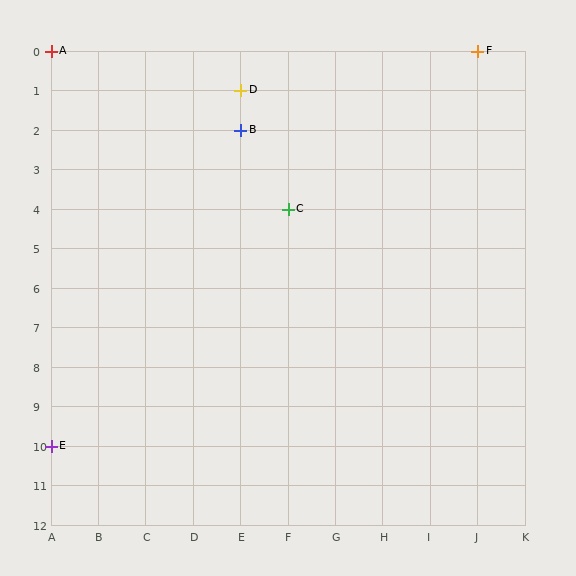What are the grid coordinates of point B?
Point B is at grid coordinates (E, 2).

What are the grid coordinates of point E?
Point E is at grid coordinates (A, 10).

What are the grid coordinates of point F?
Point F is at grid coordinates (J, 0).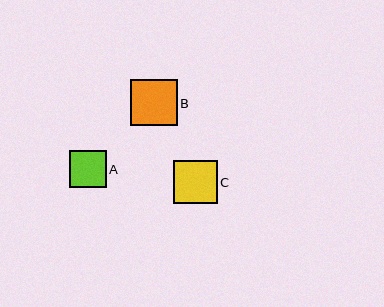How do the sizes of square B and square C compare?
Square B and square C are approximately the same size.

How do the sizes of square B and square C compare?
Square B and square C are approximately the same size.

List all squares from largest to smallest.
From largest to smallest: B, C, A.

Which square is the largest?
Square B is the largest with a size of approximately 46 pixels.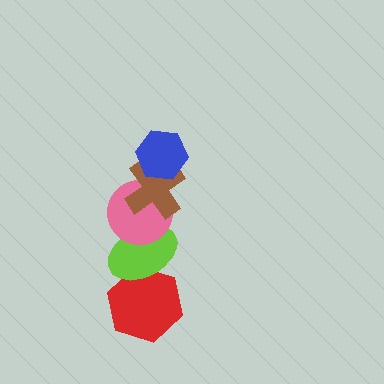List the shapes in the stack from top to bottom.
From top to bottom: the blue hexagon, the brown cross, the pink circle, the lime ellipse, the red hexagon.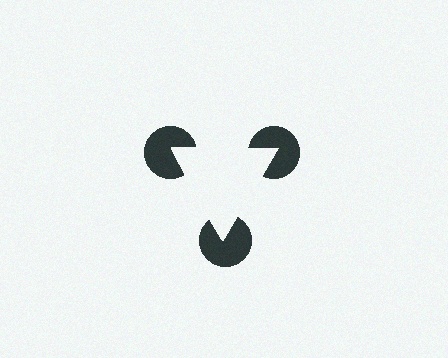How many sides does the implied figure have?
3 sides.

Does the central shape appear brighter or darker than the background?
It typically appears slightly brighter than the background, even though no actual brightness change is drawn.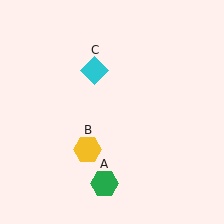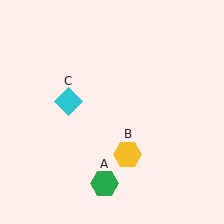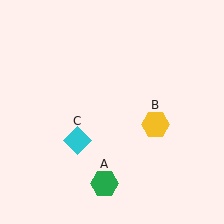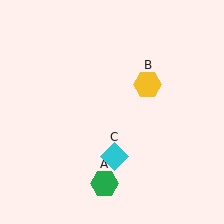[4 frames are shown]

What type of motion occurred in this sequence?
The yellow hexagon (object B), cyan diamond (object C) rotated counterclockwise around the center of the scene.